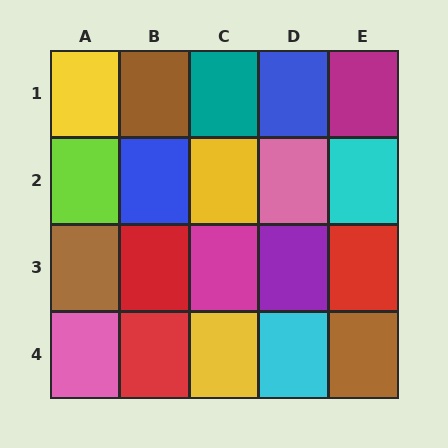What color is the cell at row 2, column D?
Pink.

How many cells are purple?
1 cell is purple.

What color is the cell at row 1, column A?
Yellow.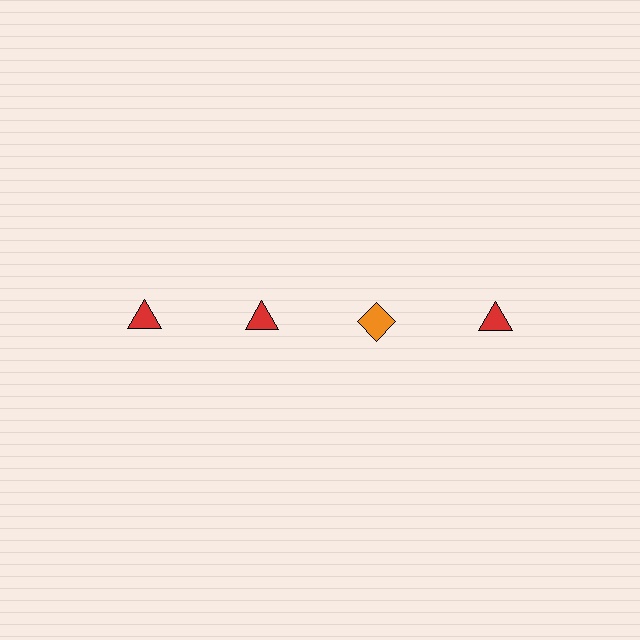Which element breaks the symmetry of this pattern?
The orange diamond in the top row, center column breaks the symmetry. All other shapes are red triangles.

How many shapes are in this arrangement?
There are 4 shapes arranged in a grid pattern.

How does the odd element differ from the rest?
It differs in both color (orange instead of red) and shape (diamond instead of triangle).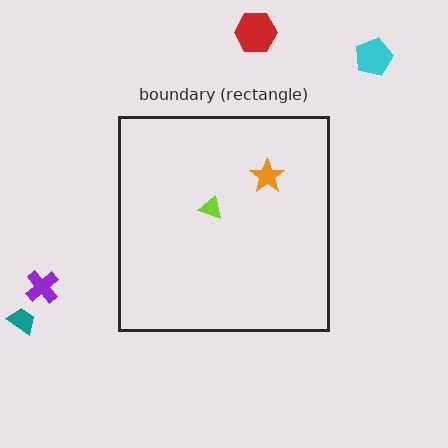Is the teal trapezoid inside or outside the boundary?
Outside.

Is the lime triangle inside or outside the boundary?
Inside.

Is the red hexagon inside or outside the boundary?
Outside.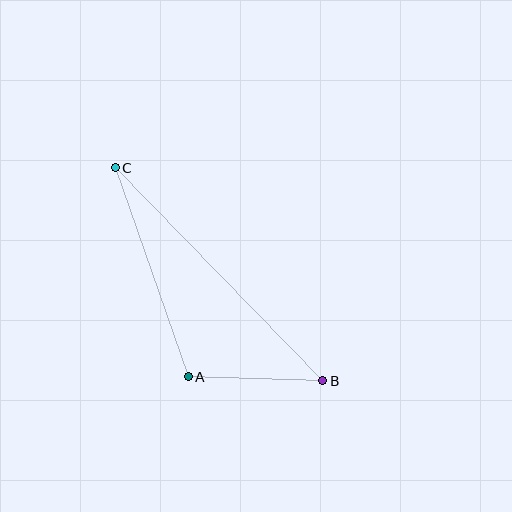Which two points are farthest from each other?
Points B and C are farthest from each other.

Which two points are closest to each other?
Points A and B are closest to each other.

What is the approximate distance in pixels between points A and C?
The distance between A and C is approximately 221 pixels.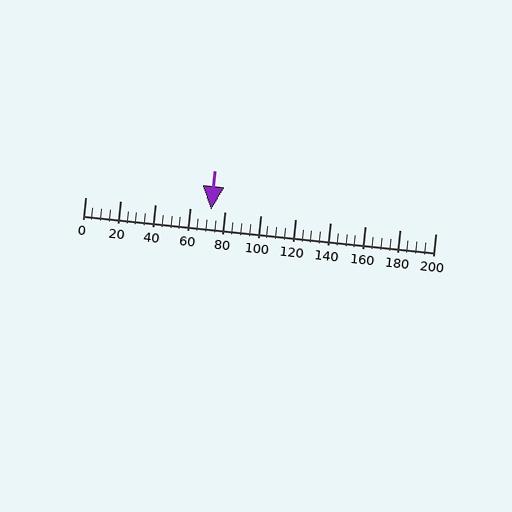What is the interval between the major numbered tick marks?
The major tick marks are spaced 20 units apart.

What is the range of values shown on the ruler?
The ruler shows values from 0 to 200.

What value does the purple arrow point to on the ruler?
The purple arrow points to approximately 72.